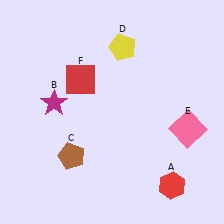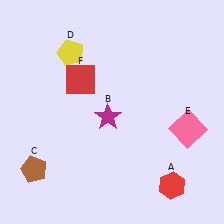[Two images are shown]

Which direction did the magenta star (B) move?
The magenta star (B) moved right.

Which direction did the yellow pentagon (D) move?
The yellow pentagon (D) moved left.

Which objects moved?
The objects that moved are: the magenta star (B), the brown pentagon (C), the yellow pentagon (D).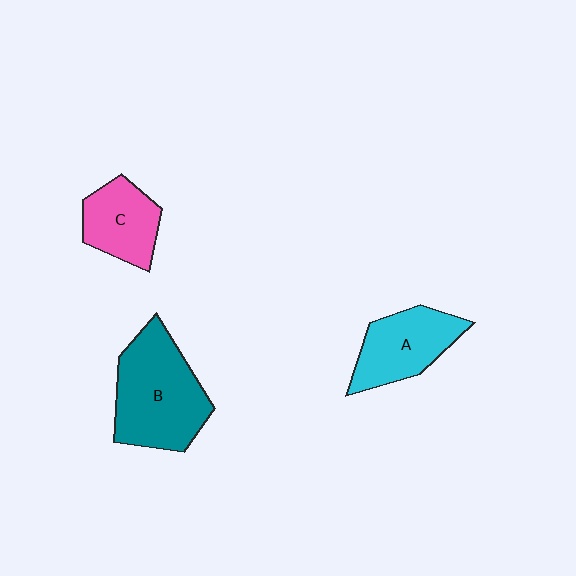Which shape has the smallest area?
Shape C (pink).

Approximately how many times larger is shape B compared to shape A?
Approximately 1.5 times.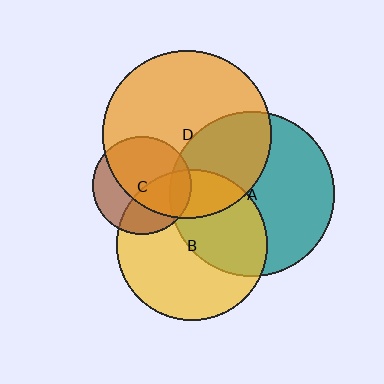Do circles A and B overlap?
Yes.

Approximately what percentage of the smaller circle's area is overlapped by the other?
Approximately 40%.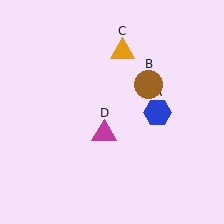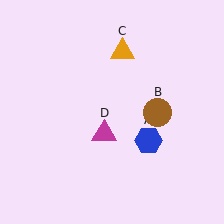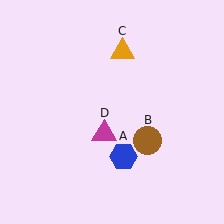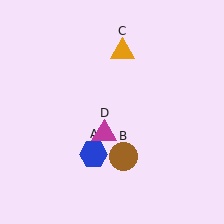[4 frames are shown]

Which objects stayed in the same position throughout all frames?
Orange triangle (object C) and magenta triangle (object D) remained stationary.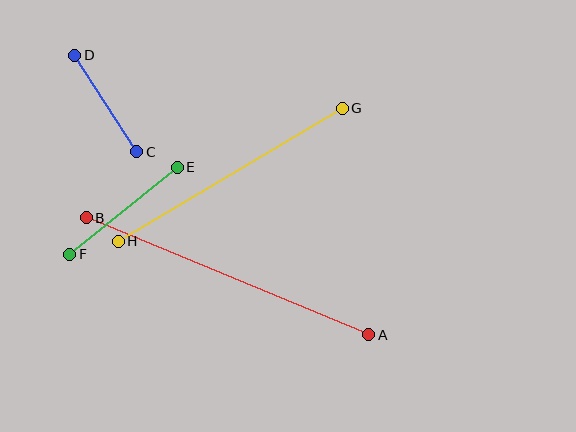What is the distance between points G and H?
The distance is approximately 261 pixels.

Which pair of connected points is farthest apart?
Points A and B are farthest apart.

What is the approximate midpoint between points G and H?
The midpoint is at approximately (230, 175) pixels.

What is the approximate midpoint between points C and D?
The midpoint is at approximately (106, 104) pixels.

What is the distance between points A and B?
The distance is approximately 306 pixels.